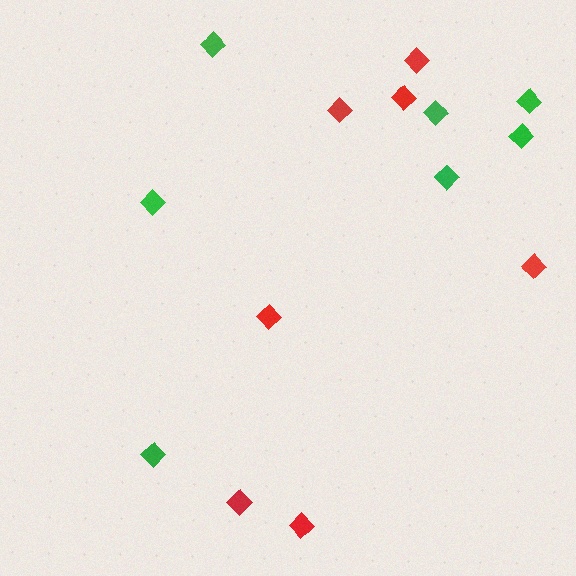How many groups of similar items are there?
There are 2 groups: one group of red diamonds (7) and one group of green diamonds (7).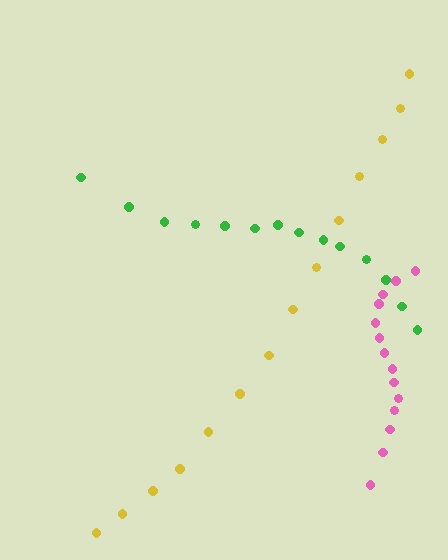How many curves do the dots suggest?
There are 3 distinct paths.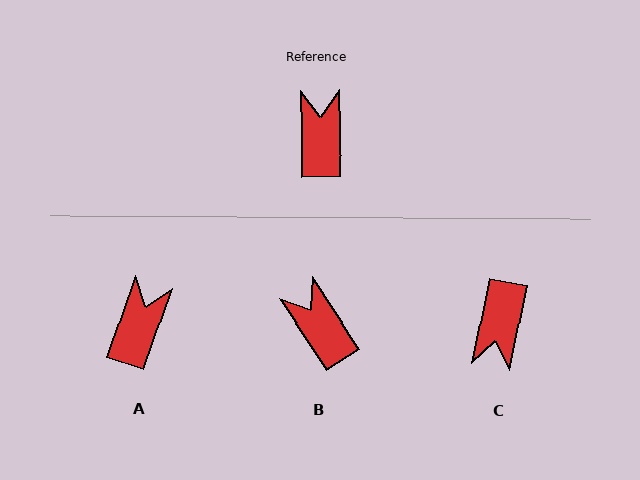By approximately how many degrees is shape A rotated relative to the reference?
Approximately 20 degrees clockwise.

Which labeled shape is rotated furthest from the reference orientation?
C, about 168 degrees away.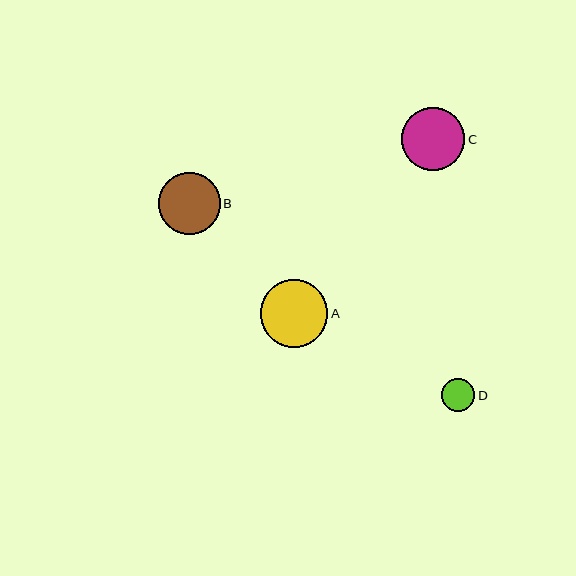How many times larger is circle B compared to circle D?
Circle B is approximately 1.8 times the size of circle D.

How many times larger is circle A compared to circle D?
Circle A is approximately 2.0 times the size of circle D.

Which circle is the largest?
Circle A is the largest with a size of approximately 67 pixels.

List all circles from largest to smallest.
From largest to smallest: A, C, B, D.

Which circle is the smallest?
Circle D is the smallest with a size of approximately 33 pixels.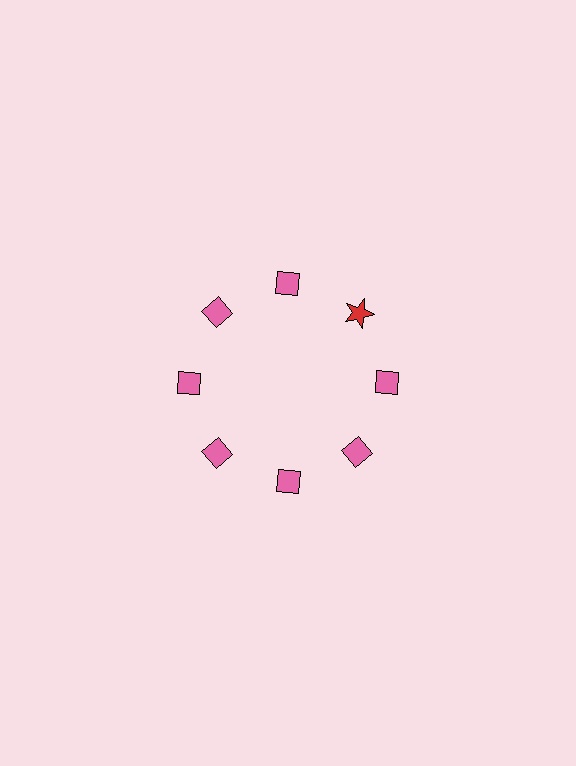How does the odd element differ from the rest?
It differs in both color (red instead of pink) and shape (star instead of diamond).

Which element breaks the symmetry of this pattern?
The red star at roughly the 2 o'clock position breaks the symmetry. All other shapes are pink diamonds.